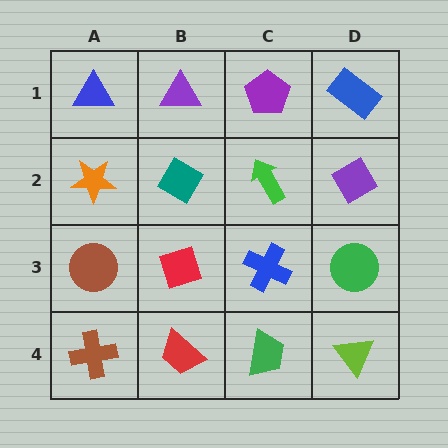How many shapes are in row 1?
4 shapes.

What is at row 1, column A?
A blue triangle.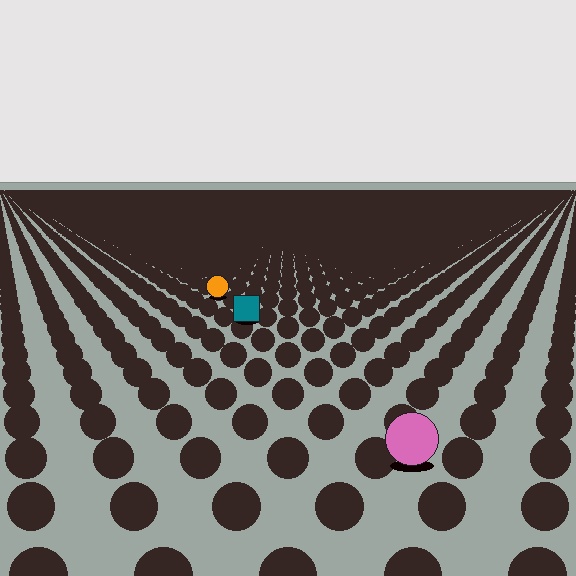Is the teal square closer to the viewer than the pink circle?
No. The pink circle is closer — you can tell from the texture gradient: the ground texture is coarser near it.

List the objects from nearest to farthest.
From nearest to farthest: the pink circle, the teal square, the orange circle.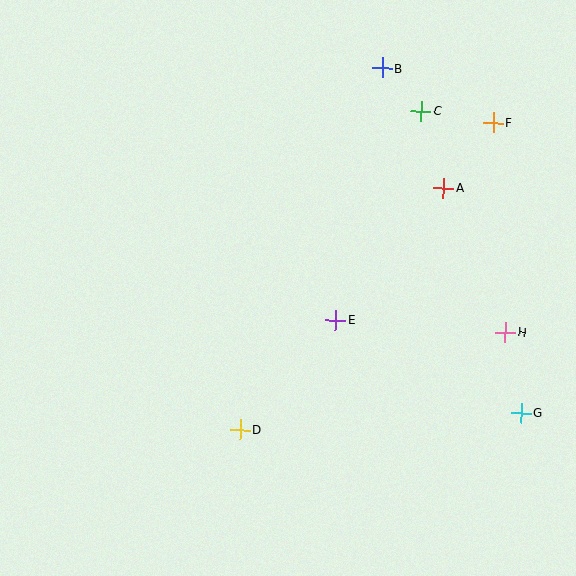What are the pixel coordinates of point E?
Point E is at (336, 320).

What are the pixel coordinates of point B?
Point B is at (382, 68).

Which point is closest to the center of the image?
Point E at (336, 320) is closest to the center.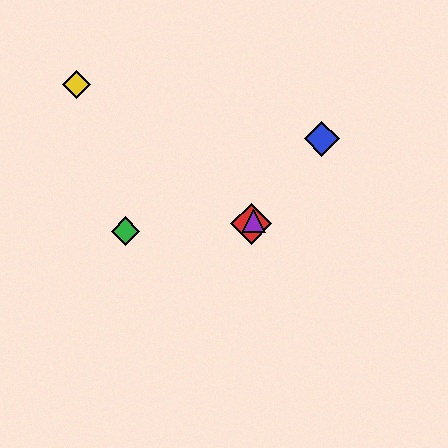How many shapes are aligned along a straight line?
3 shapes (the red diamond, the blue diamond, the purple triangle) are aligned along a straight line.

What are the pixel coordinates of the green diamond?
The green diamond is at (125, 231).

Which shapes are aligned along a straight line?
The red diamond, the blue diamond, the purple triangle are aligned along a straight line.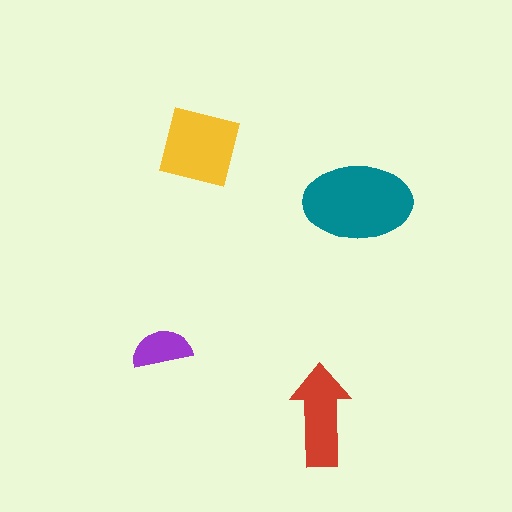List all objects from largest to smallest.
The teal ellipse, the yellow square, the red arrow, the purple semicircle.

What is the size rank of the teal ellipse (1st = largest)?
1st.